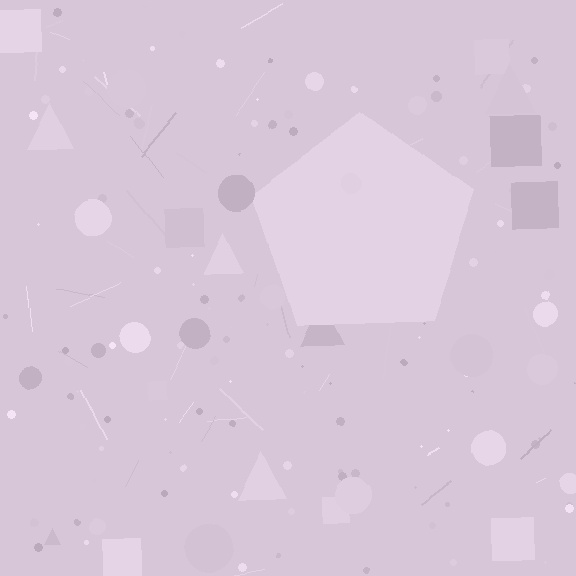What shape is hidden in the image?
A pentagon is hidden in the image.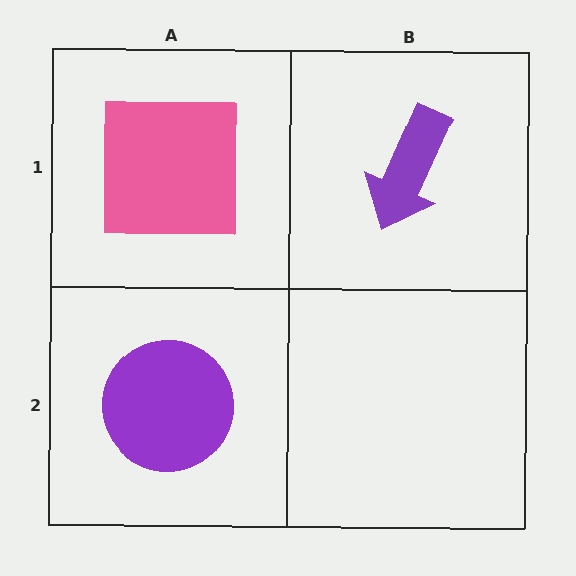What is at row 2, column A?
A purple circle.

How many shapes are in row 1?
2 shapes.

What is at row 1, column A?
A pink square.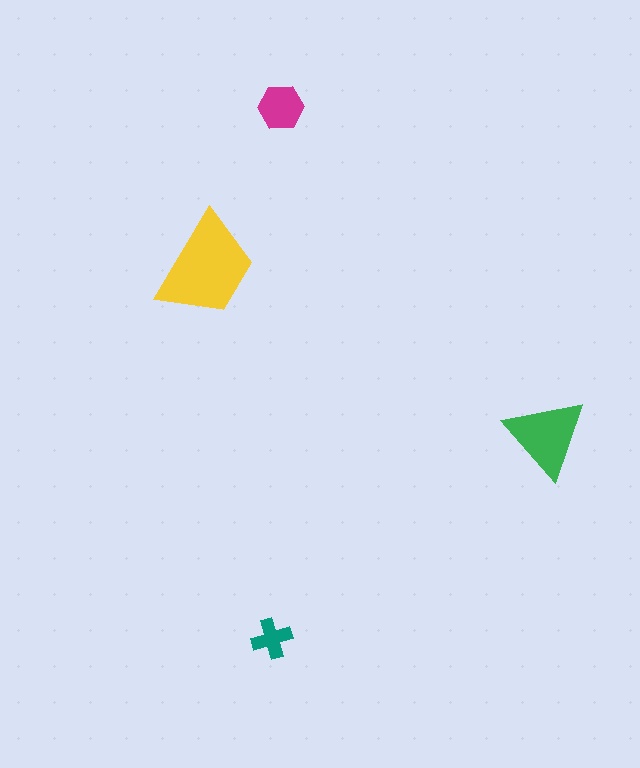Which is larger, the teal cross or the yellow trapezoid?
The yellow trapezoid.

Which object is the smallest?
The teal cross.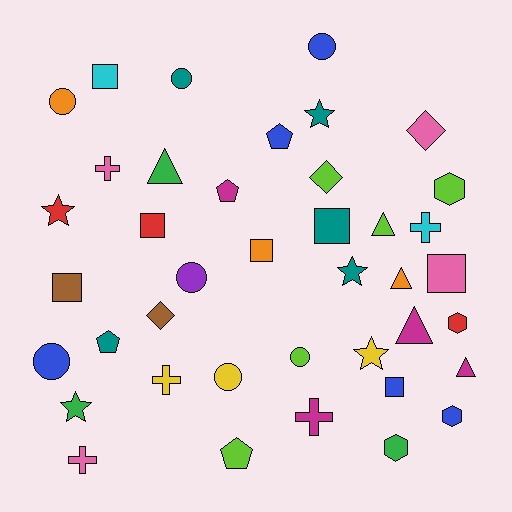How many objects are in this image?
There are 40 objects.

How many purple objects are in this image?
There is 1 purple object.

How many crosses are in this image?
There are 5 crosses.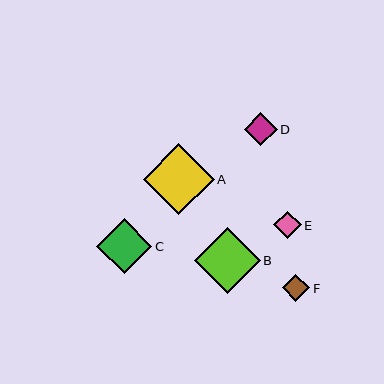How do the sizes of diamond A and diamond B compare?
Diamond A and diamond B are approximately the same size.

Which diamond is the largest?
Diamond A is the largest with a size of approximately 71 pixels.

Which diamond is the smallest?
Diamond E is the smallest with a size of approximately 27 pixels.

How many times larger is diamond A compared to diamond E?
Diamond A is approximately 2.6 times the size of diamond E.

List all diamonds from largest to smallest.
From largest to smallest: A, B, C, D, F, E.